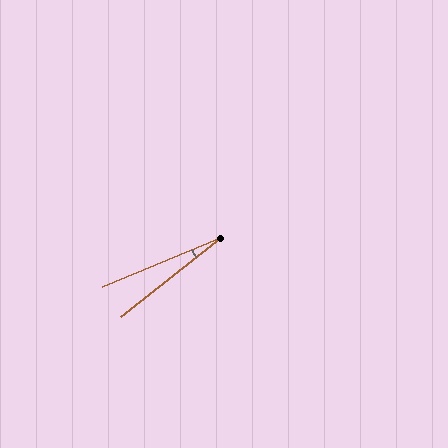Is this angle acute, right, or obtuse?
It is acute.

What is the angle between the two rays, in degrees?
Approximately 16 degrees.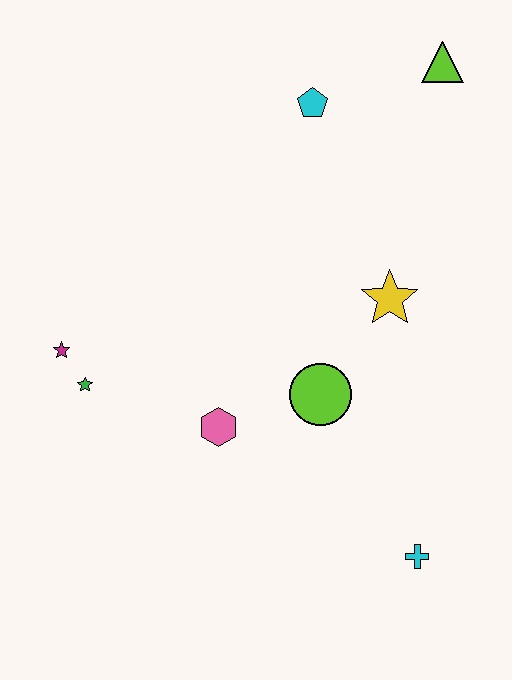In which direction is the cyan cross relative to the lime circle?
The cyan cross is below the lime circle.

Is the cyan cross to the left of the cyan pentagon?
No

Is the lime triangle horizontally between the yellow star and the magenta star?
No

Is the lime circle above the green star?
No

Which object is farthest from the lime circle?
The lime triangle is farthest from the lime circle.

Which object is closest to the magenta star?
The green star is closest to the magenta star.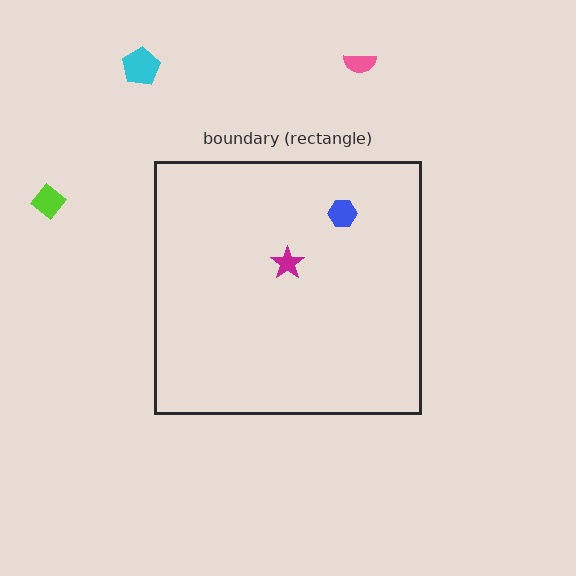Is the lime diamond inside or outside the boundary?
Outside.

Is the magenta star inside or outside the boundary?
Inside.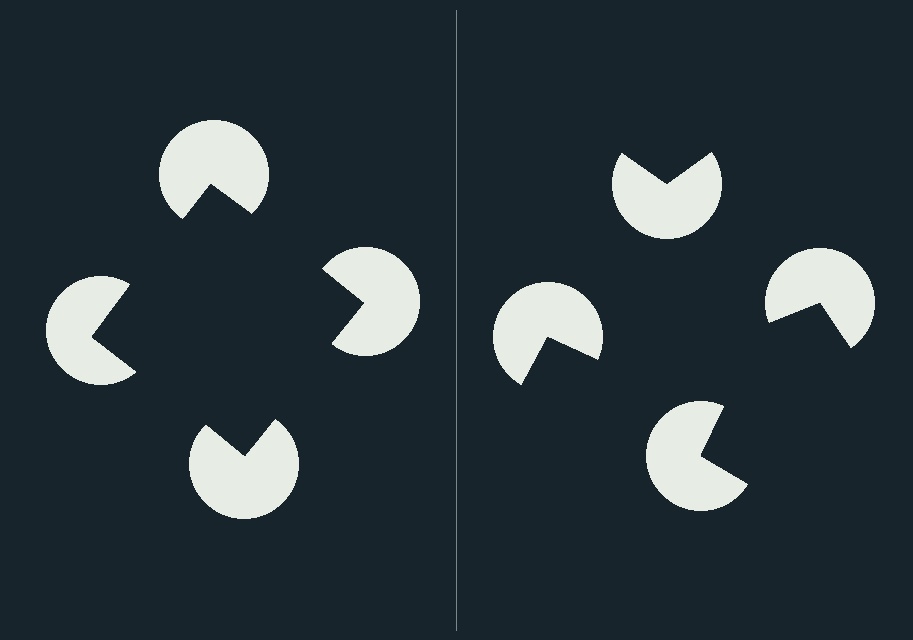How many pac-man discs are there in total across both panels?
8 — 4 on each side.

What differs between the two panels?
The pac-man discs are positioned identically on both sides; only the wedge orientations differ. On the left they align to a square; on the right they are misaligned.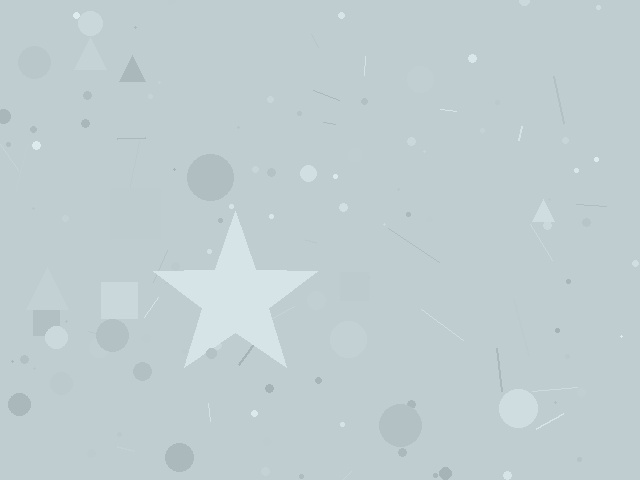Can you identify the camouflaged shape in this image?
The camouflaged shape is a star.